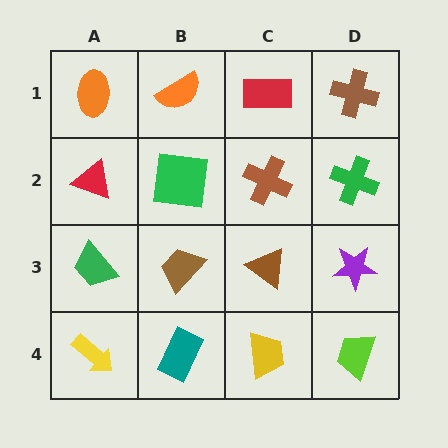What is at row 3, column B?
A brown trapezoid.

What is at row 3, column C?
A brown triangle.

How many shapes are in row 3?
4 shapes.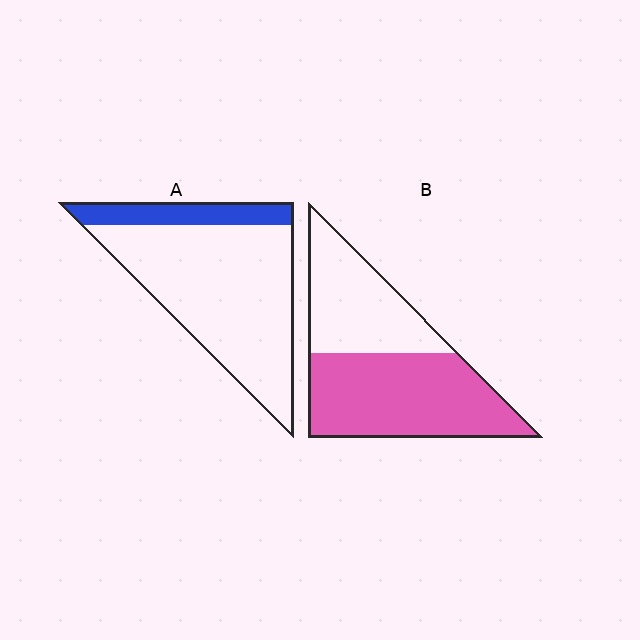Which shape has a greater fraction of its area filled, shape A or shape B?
Shape B.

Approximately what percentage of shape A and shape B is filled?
A is approximately 20% and B is approximately 60%.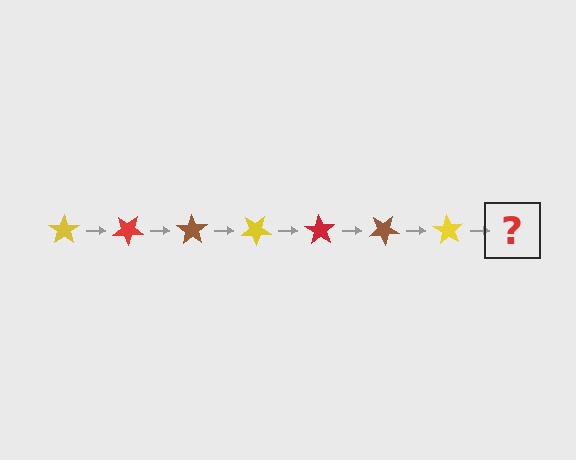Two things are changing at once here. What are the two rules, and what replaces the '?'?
The two rules are that it rotates 35 degrees each step and the color cycles through yellow, red, and brown. The '?' should be a red star, rotated 245 degrees from the start.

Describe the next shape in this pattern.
It should be a red star, rotated 245 degrees from the start.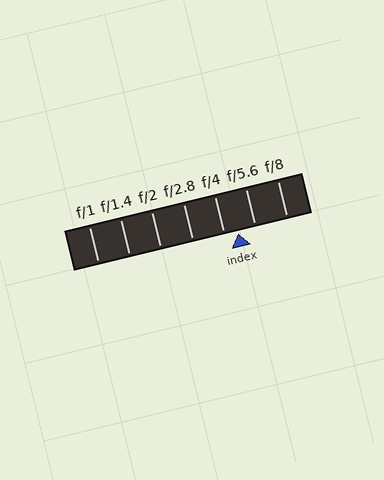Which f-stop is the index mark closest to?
The index mark is closest to f/4.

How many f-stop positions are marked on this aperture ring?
There are 7 f-stop positions marked.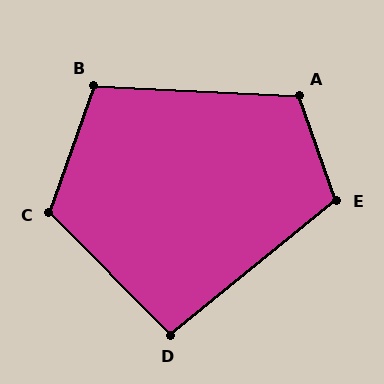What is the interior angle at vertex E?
Approximately 110 degrees (obtuse).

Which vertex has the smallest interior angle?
D, at approximately 96 degrees.